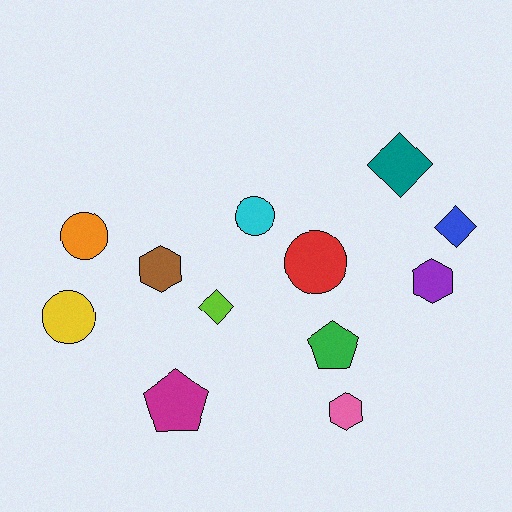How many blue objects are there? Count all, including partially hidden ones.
There is 1 blue object.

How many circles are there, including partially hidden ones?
There are 4 circles.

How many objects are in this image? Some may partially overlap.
There are 12 objects.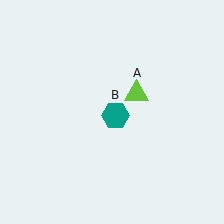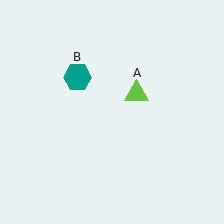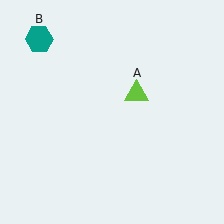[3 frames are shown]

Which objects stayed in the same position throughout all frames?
Lime triangle (object A) remained stationary.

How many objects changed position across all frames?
1 object changed position: teal hexagon (object B).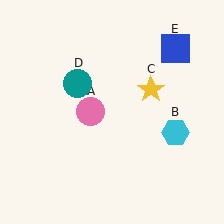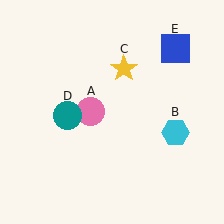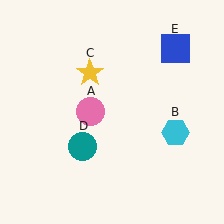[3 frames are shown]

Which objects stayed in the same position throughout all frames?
Pink circle (object A) and cyan hexagon (object B) and blue square (object E) remained stationary.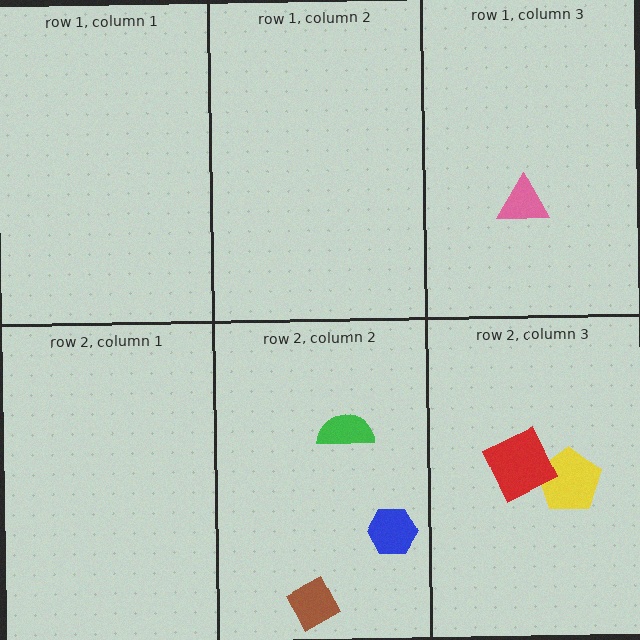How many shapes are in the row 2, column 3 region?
2.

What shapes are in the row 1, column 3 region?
The pink triangle.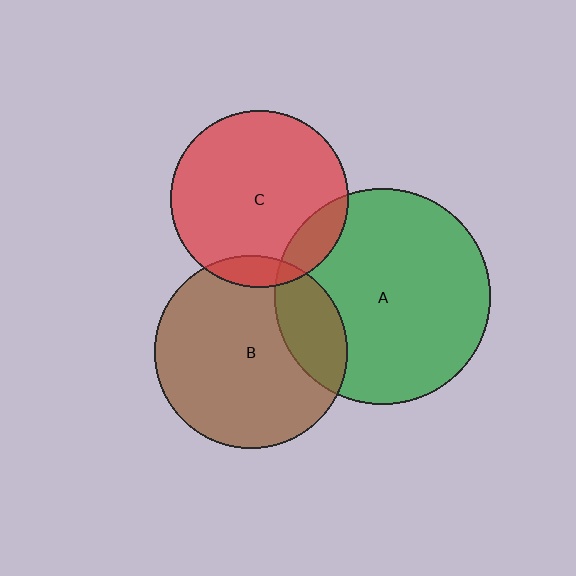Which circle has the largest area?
Circle A (green).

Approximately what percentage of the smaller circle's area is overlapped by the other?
Approximately 20%.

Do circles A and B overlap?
Yes.